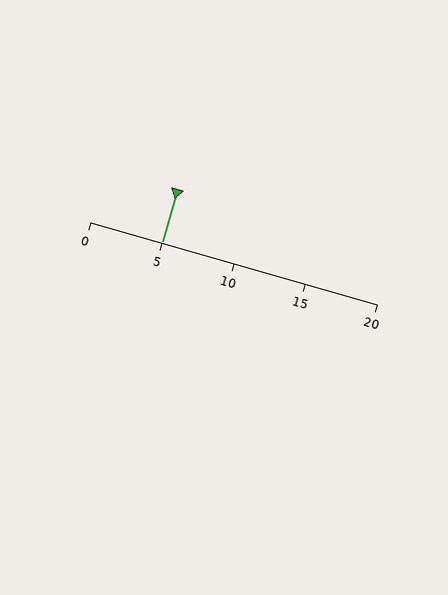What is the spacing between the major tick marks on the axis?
The major ticks are spaced 5 apart.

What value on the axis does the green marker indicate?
The marker indicates approximately 5.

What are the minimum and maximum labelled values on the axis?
The axis runs from 0 to 20.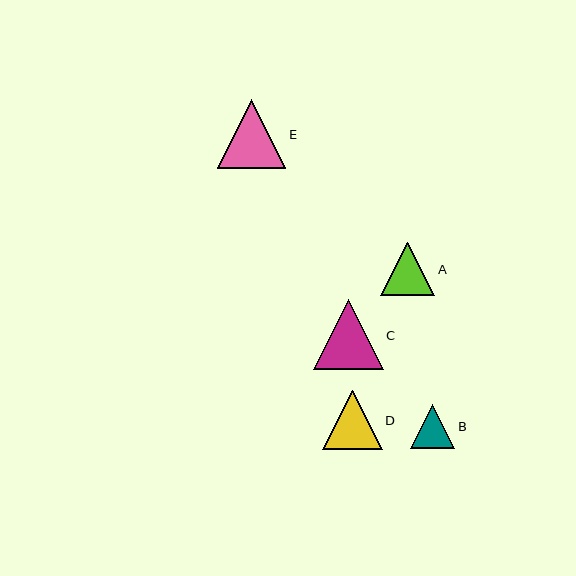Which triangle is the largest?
Triangle C is the largest with a size of approximately 70 pixels.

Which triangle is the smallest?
Triangle B is the smallest with a size of approximately 44 pixels.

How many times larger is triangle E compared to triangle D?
Triangle E is approximately 1.2 times the size of triangle D.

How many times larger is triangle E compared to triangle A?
Triangle E is approximately 1.3 times the size of triangle A.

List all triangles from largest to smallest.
From largest to smallest: C, E, D, A, B.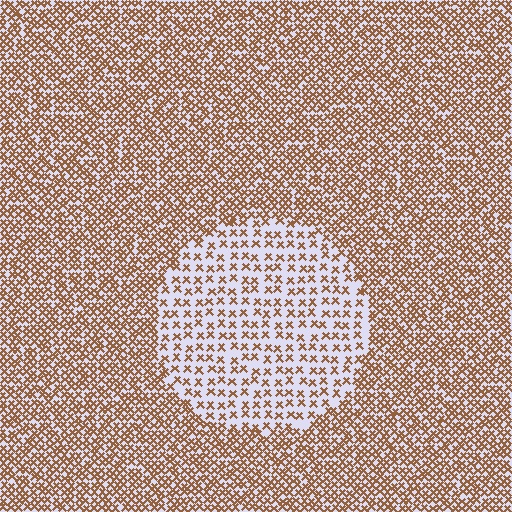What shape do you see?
I see a circle.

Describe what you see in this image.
The image contains small brown elements arranged at two different densities. A circle-shaped region is visible where the elements are less densely packed than the surrounding area.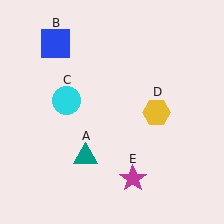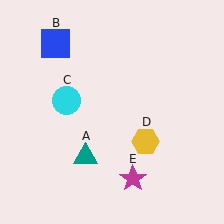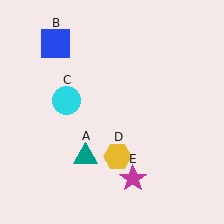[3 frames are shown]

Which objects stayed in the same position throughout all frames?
Teal triangle (object A) and blue square (object B) and cyan circle (object C) and magenta star (object E) remained stationary.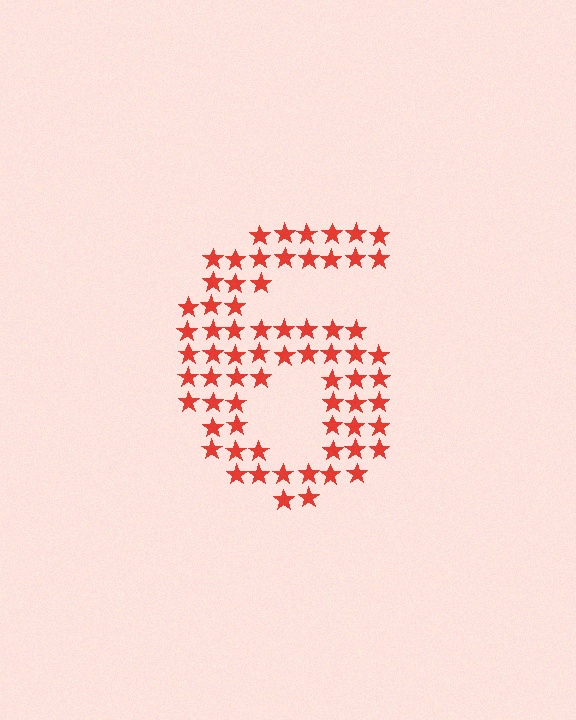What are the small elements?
The small elements are stars.